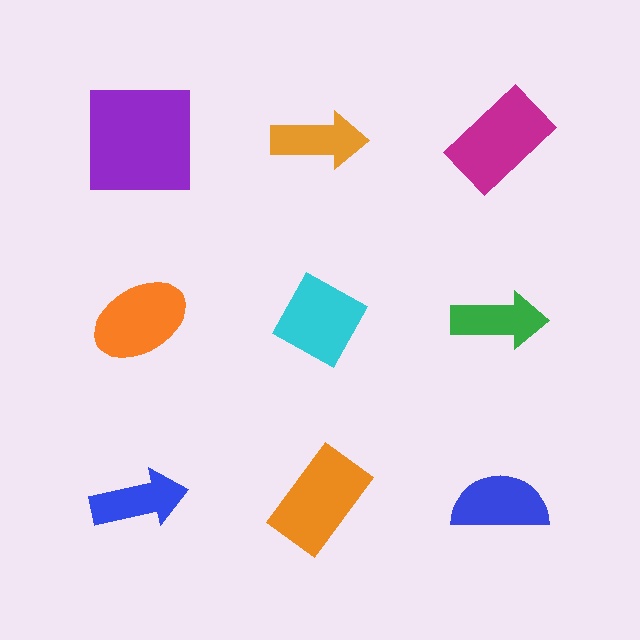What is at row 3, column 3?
A blue semicircle.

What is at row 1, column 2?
An orange arrow.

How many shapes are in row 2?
3 shapes.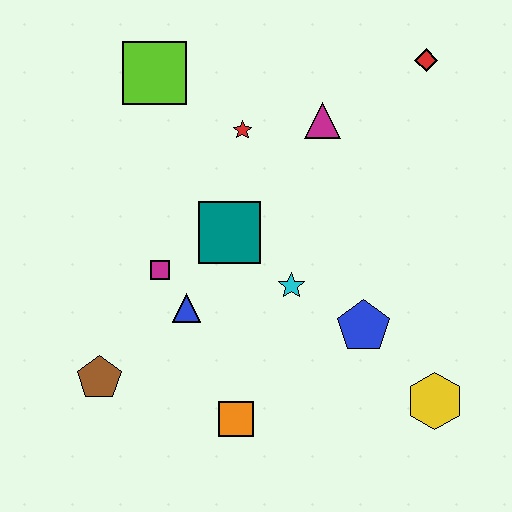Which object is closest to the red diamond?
The magenta triangle is closest to the red diamond.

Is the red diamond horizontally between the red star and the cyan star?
No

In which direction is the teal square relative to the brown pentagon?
The teal square is above the brown pentagon.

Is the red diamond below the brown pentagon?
No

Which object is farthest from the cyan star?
The red diamond is farthest from the cyan star.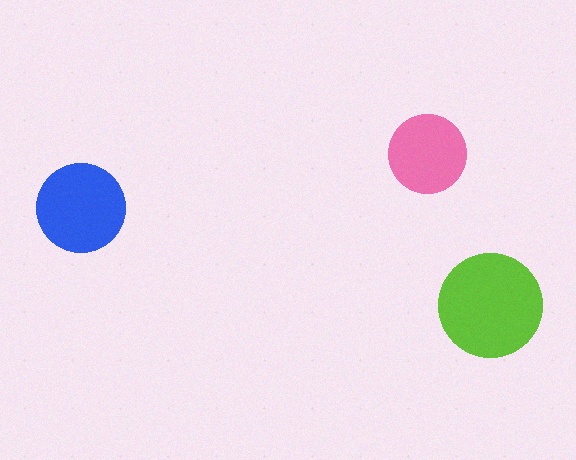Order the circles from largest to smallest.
the lime one, the blue one, the pink one.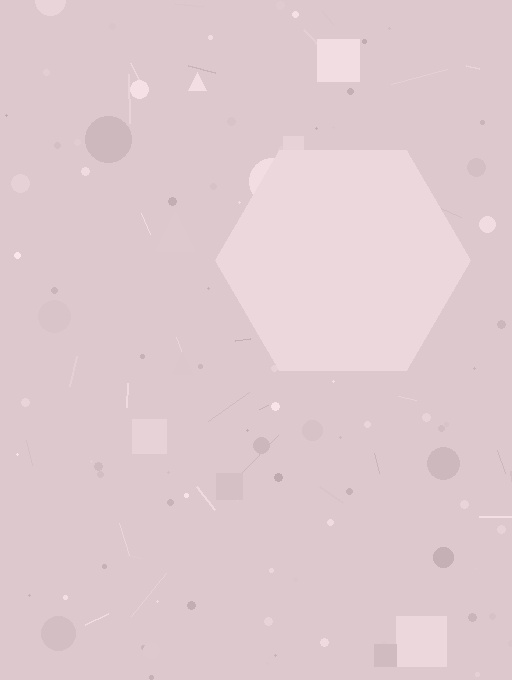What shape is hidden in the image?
A hexagon is hidden in the image.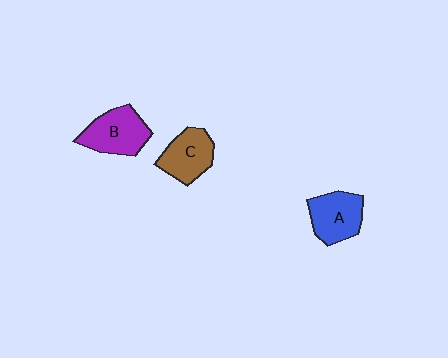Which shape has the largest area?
Shape B (purple).